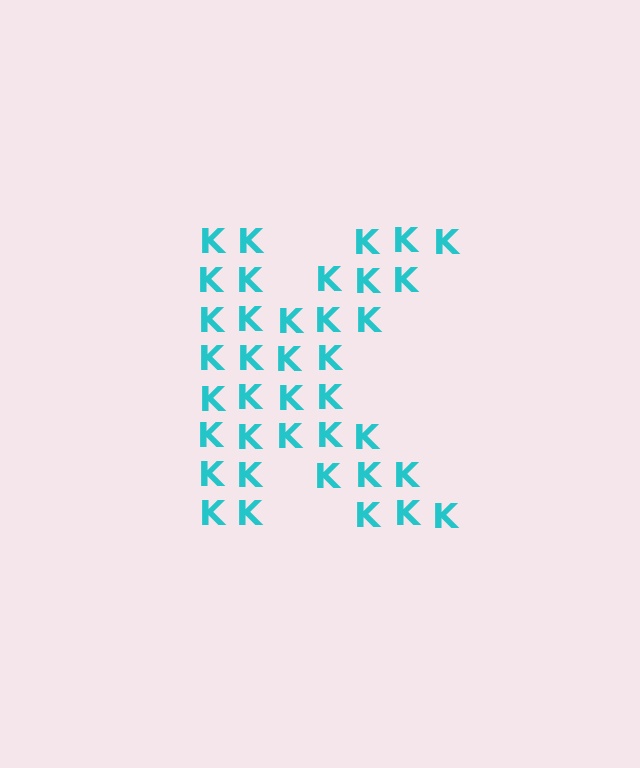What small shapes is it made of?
It is made of small letter K's.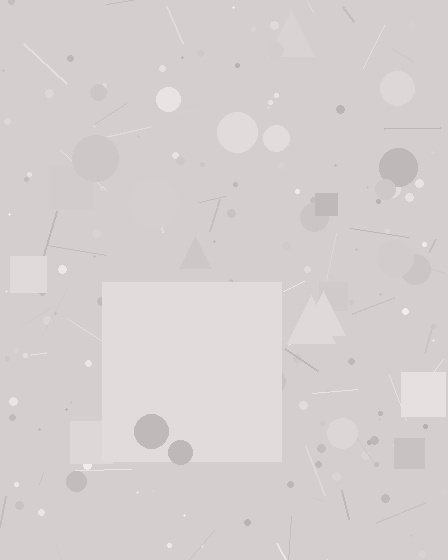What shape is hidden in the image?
A square is hidden in the image.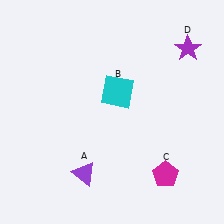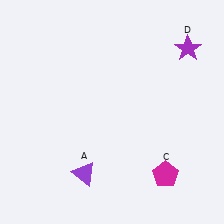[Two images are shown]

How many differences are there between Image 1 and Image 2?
There is 1 difference between the two images.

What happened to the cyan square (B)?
The cyan square (B) was removed in Image 2. It was in the top-right area of Image 1.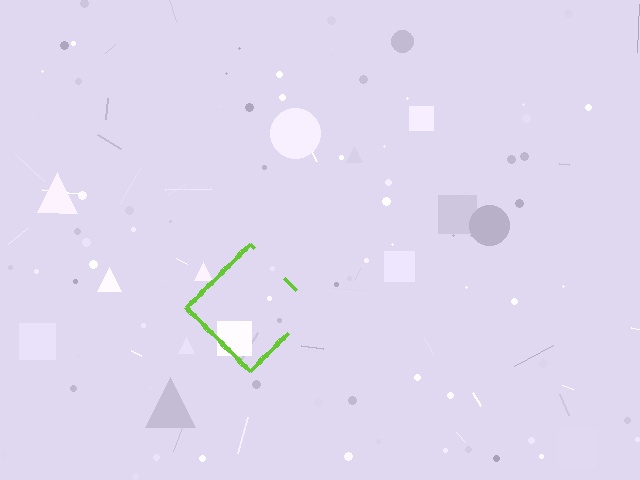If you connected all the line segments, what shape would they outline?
They would outline a diamond.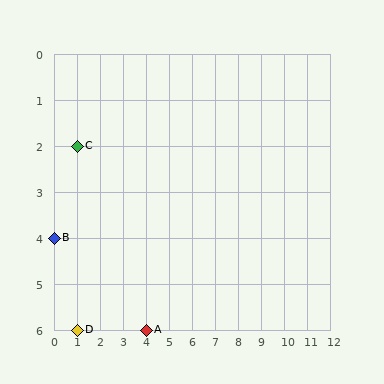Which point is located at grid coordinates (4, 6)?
Point A is at (4, 6).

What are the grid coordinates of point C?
Point C is at grid coordinates (1, 2).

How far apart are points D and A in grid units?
Points D and A are 3 columns apart.